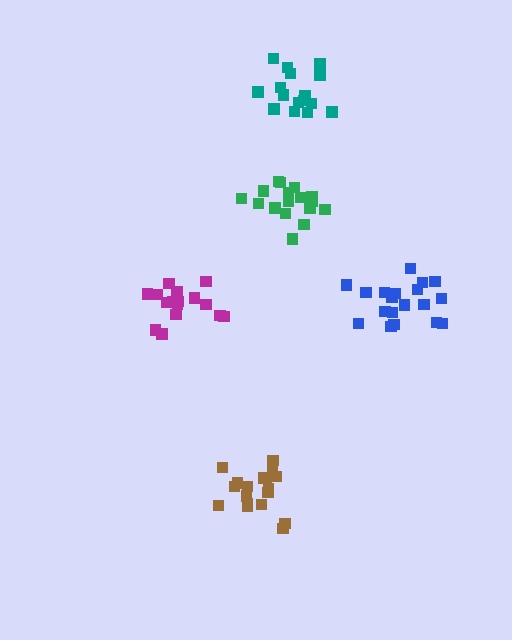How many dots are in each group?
Group 1: 16 dots, Group 2: 19 dots, Group 3: 17 dots, Group 4: 18 dots, Group 5: 16 dots (86 total).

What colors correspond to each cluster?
The clusters are colored: teal, blue, green, brown, magenta.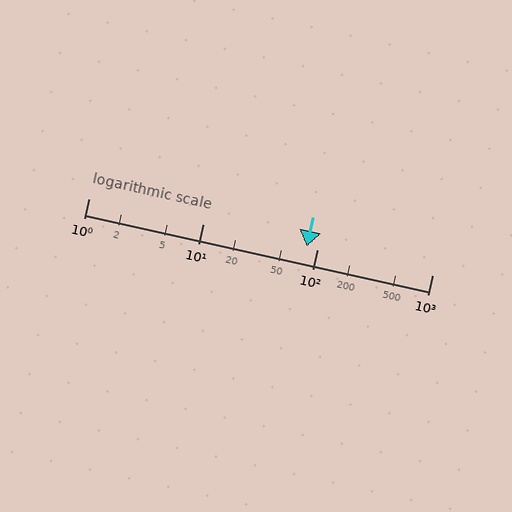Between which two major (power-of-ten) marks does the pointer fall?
The pointer is between 10 and 100.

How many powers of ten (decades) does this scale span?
The scale spans 3 decades, from 1 to 1000.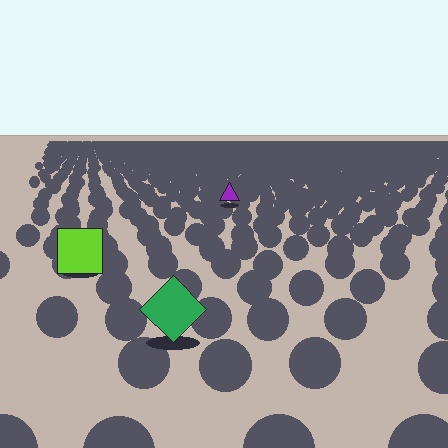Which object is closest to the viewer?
The green diamond is closest. The texture marks near it are larger and more spread out.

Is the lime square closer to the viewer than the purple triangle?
Yes. The lime square is closer — you can tell from the texture gradient: the ground texture is coarser near it.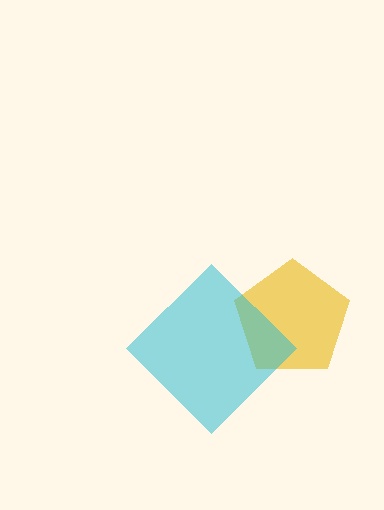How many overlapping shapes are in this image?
There are 2 overlapping shapes in the image.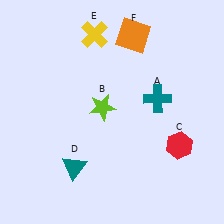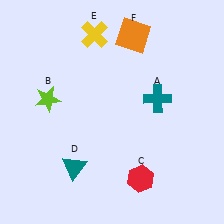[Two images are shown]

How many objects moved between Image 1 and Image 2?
2 objects moved between the two images.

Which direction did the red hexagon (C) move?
The red hexagon (C) moved left.